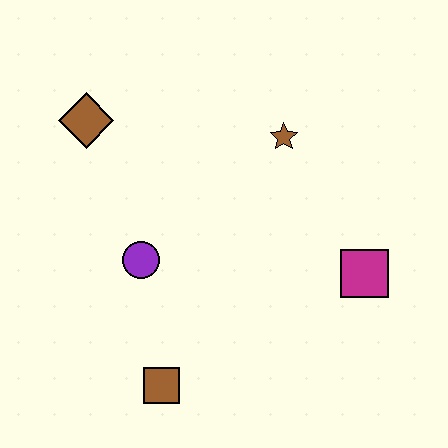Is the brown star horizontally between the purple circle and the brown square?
No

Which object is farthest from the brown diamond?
The magenta square is farthest from the brown diamond.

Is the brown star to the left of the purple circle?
No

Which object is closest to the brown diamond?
The purple circle is closest to the brown diamond.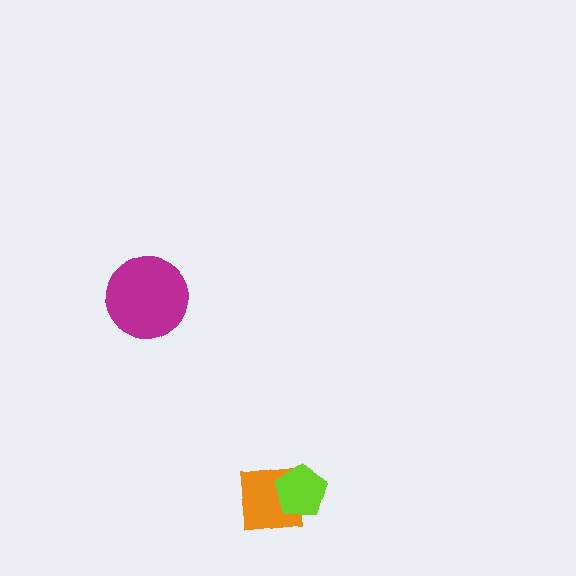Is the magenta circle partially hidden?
No, no other shape covers it.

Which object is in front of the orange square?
The lime pentagon is in front of the orange square.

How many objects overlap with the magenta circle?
0 objects overlap with the magenta circle.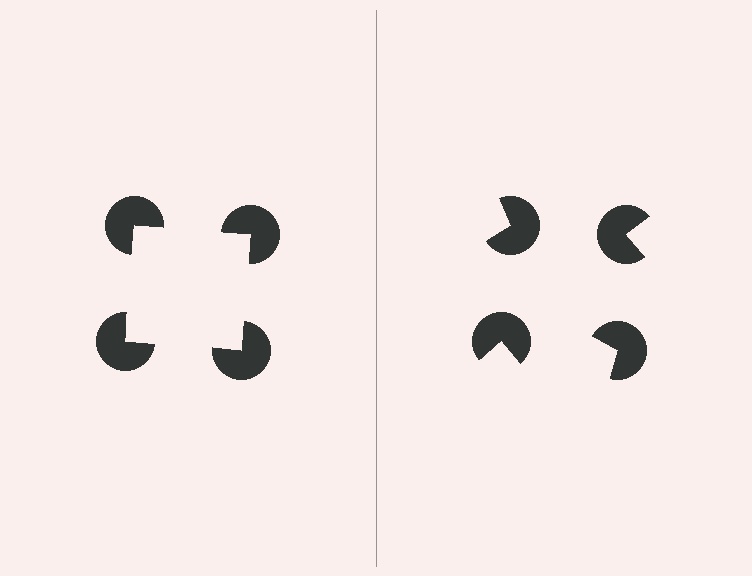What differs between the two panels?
The pac-man discs are positioned identically on both sides; only the wedge orientations differ. On the left they align to a square; on the right they are misaligned.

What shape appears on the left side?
An illusory square.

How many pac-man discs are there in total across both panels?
8 — 4 on each side.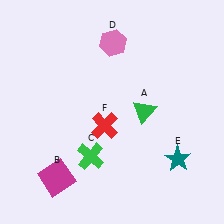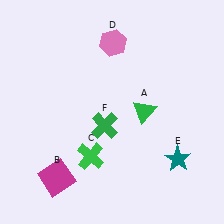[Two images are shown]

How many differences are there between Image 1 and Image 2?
There is 1 difference between the two images.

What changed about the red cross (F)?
In Image 1, F is red. In Image 2, it changed to green.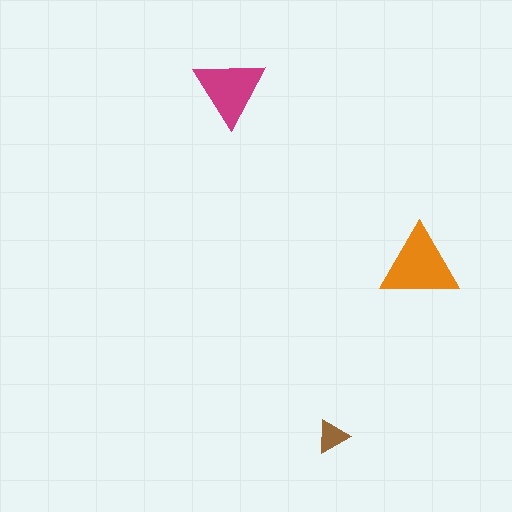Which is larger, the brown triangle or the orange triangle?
The orange one.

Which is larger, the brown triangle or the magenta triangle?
The magenta one.